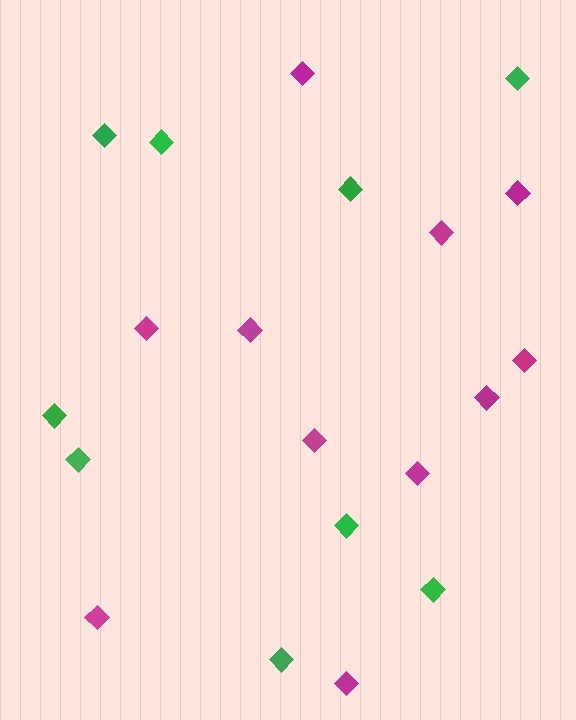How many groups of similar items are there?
There are 2 groups: one group of green diamonds (9) and one group of magenta diamonds (11).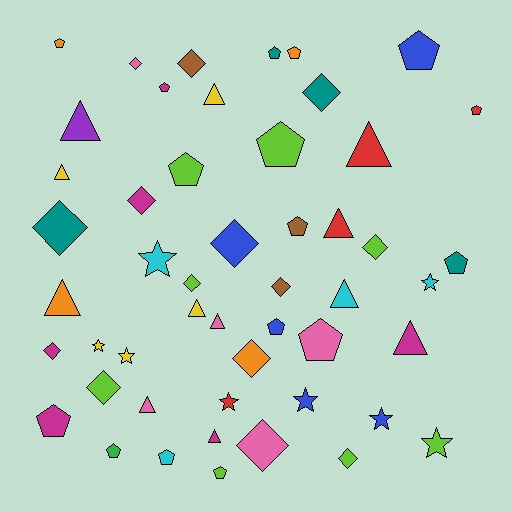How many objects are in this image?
There are 50 objects.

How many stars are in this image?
There are 8 stars.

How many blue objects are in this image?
There are 5 blue objects.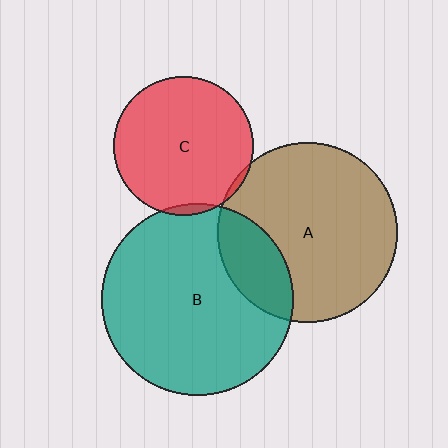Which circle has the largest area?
Circle B (teal).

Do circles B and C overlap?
Yes.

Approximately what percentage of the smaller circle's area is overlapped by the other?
Approximately 5%.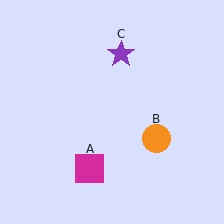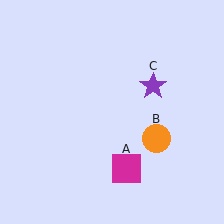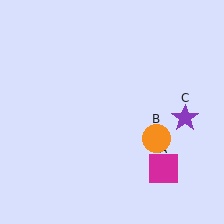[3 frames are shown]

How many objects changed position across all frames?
2 objects changed position: magenta square (object A), purple star (object C).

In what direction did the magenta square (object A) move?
The magenta square (object A) moved right.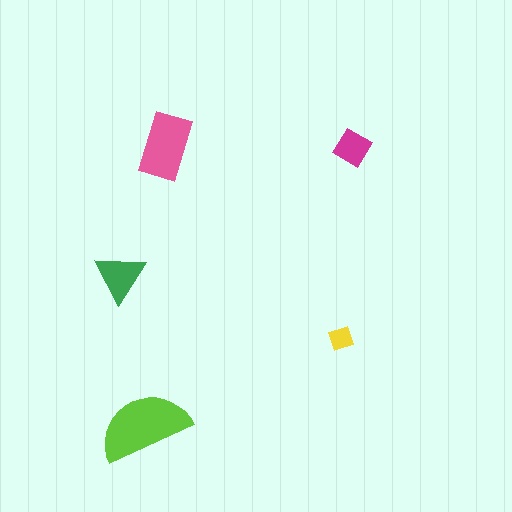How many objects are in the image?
There are 5 objects in the image.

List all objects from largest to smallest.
The lime semicircle, the pink rectangle, the green triangle, the magenta diamond, the yellow diamond.